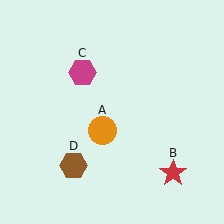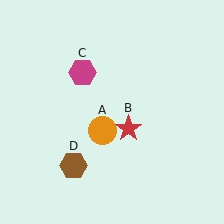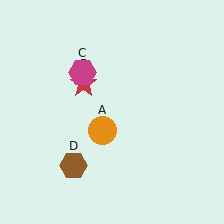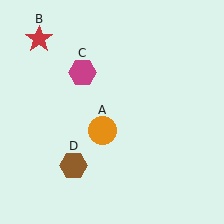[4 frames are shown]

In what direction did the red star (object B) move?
The red star (object B) moved up and to the left.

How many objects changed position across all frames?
1 object changed position: red star (object B).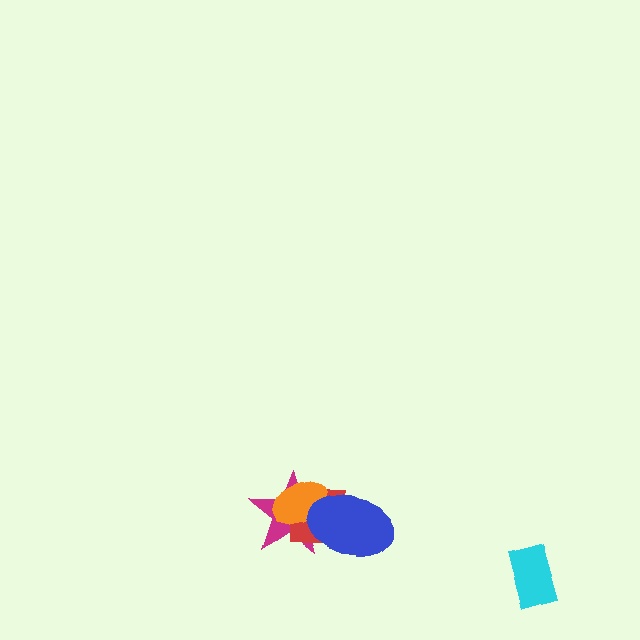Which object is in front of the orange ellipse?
The blue ellipse is in front of the orange ellipse.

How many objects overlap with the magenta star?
3 objects overlap with the magenta star.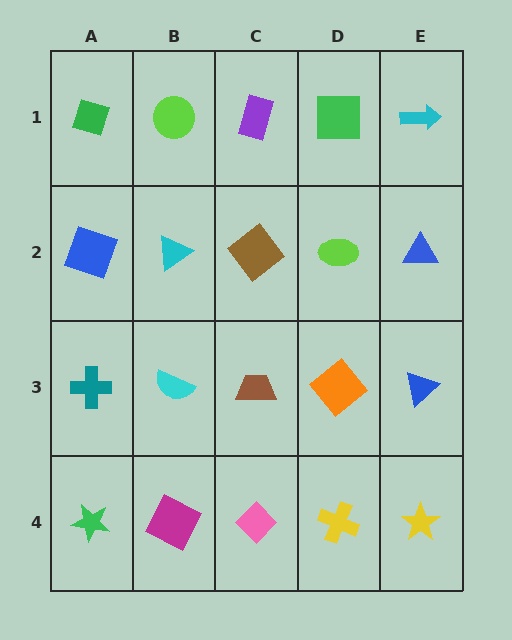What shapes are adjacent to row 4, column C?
A brown trapezoid (row 3, column C), a magenta square (row 4, column B), a yellow cross (row 4, column D).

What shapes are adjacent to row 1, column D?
A lime ellipse (row 2, column D), a purple rectangle (row 1, column C), a cyan arrow (row 1, column E).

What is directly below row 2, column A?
A teal cross.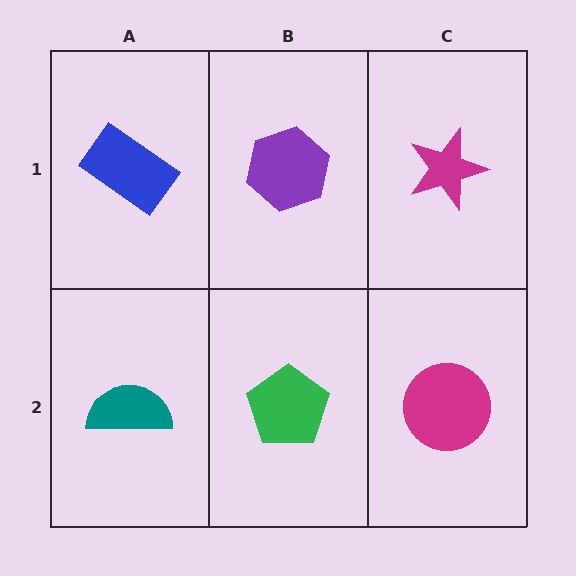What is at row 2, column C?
A magenta circle.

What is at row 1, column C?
A magenta star.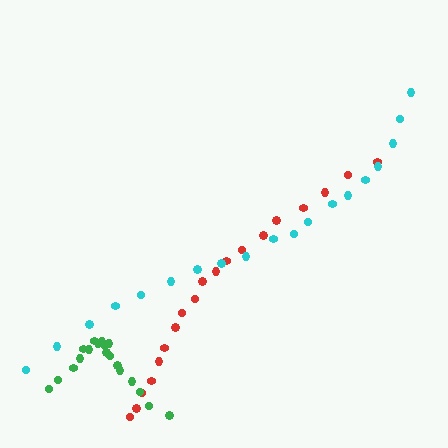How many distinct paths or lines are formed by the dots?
There are 3 distinct paths.